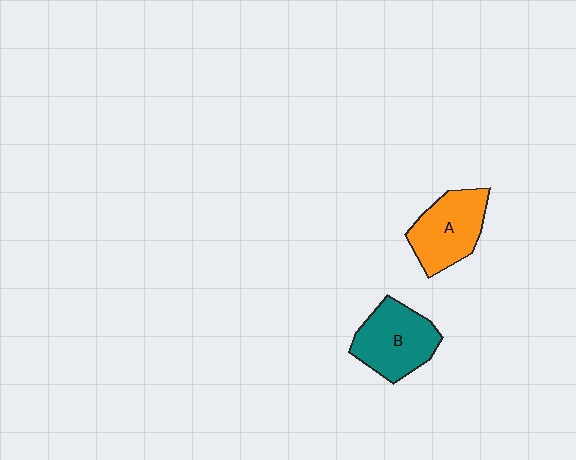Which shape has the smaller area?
Shape A (orange).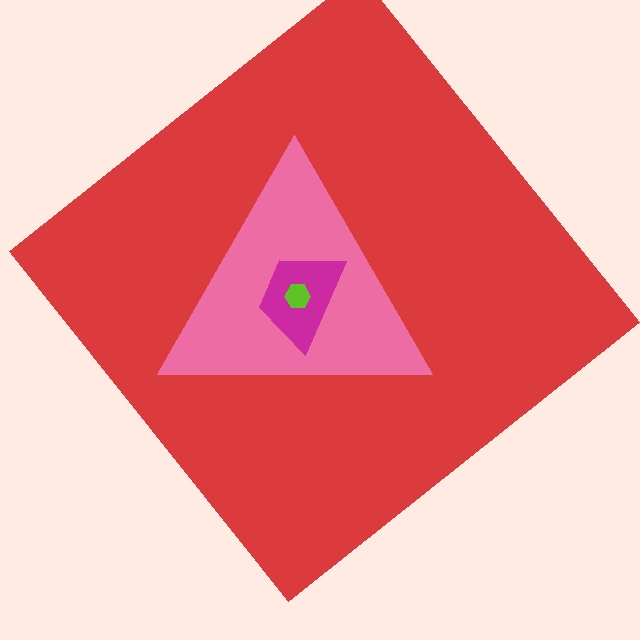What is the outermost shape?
The red diamond.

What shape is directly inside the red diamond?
The pink triangle.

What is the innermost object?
The lime hexagon.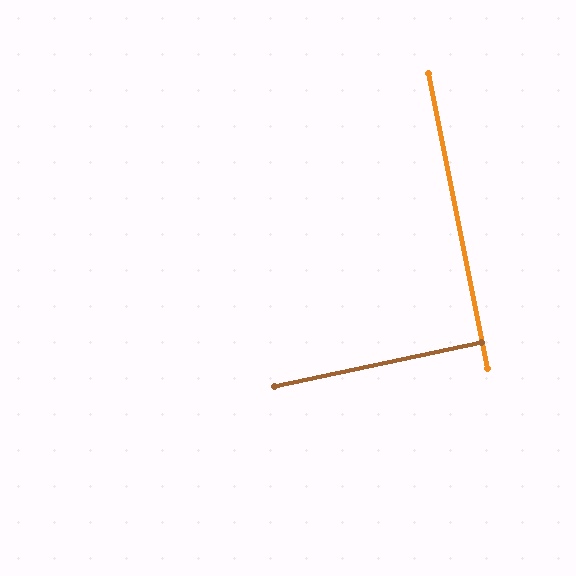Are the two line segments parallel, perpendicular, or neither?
Perpendicular — they meet at approximately 89°.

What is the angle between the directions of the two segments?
Approximately 89 degrees.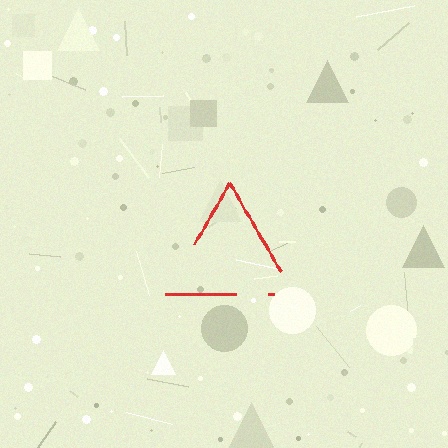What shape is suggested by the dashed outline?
The dashed outline suggests a triangle.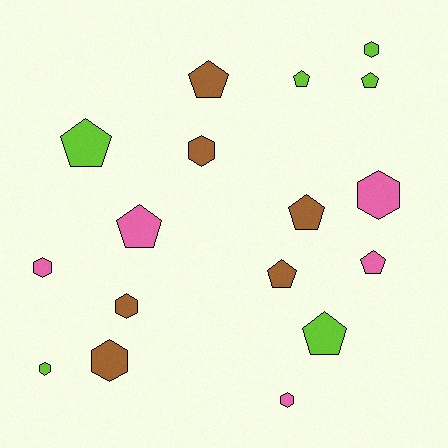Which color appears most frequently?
Lime, with 6 objects.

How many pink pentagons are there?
There are 2 pink pentagons.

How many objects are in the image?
There are 17 objects.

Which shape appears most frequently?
Pentagon, with 9 objects.